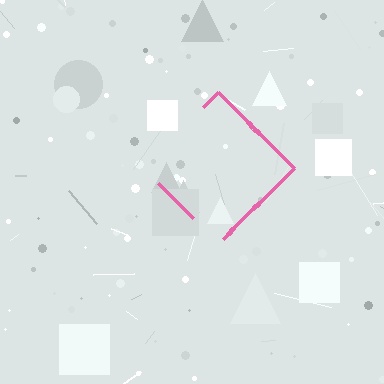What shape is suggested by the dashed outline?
The dashed outline suggests a diamond.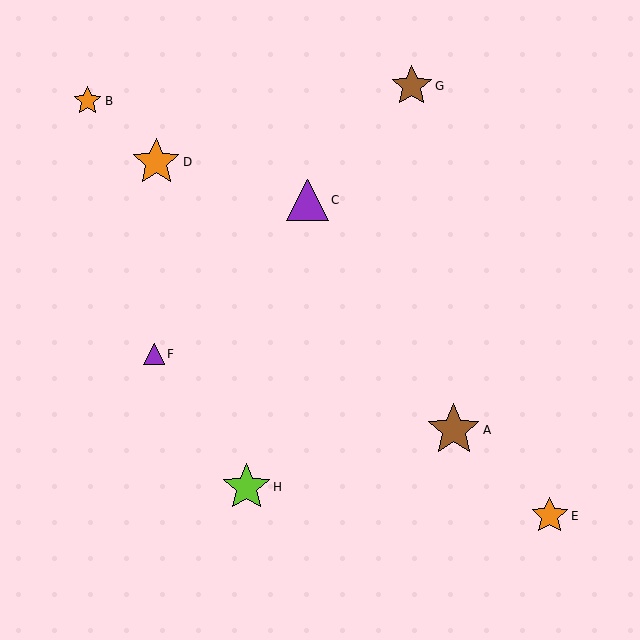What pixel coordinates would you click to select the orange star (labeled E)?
Click at (550, 516) to select the orange star E.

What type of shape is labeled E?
Shape E is an orange star.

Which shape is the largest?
The brown star (labeled A) is the largest.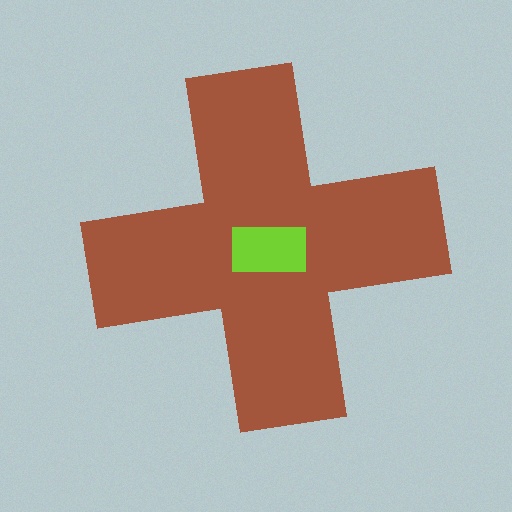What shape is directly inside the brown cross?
The lime rectangle.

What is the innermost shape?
The lime rectangle.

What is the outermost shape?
The brown cross.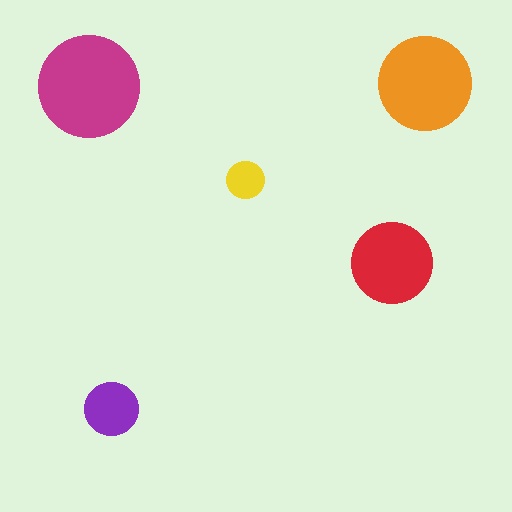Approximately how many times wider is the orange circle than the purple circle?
About 1.5 times wider.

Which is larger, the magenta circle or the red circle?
The magenta one.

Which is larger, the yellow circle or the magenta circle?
The magenta one.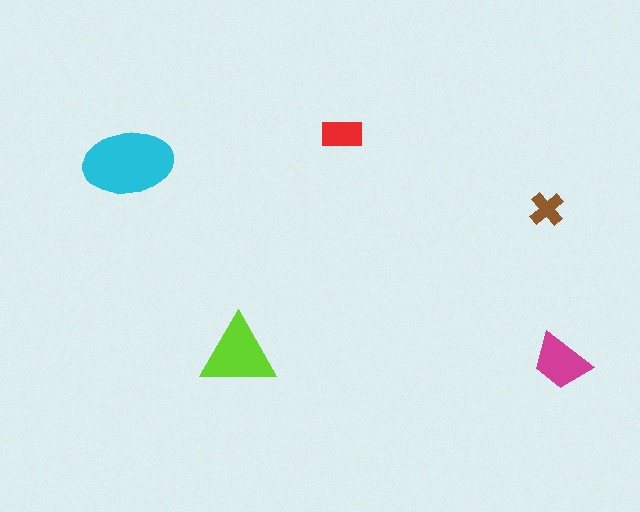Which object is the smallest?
The brown cross.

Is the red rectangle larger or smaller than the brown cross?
Larger.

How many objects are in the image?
There are 5 objects in the image.